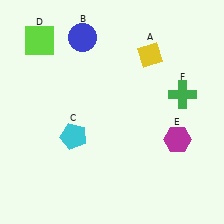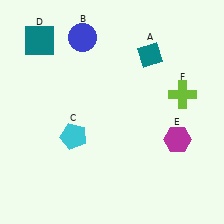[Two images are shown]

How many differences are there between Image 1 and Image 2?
There are 3 differences between the two images.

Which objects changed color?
A changed from yellow to teal. D changed from lime to teal. F changed from green to lime.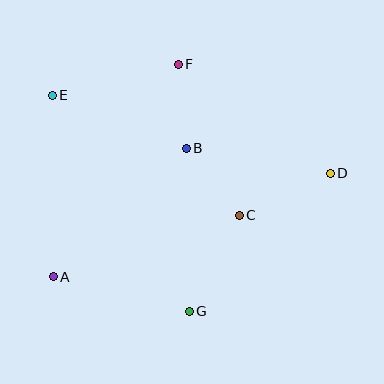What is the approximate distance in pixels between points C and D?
The distance between C and D is approximately 100 pixels.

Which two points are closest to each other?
Points B and F are closest to each other.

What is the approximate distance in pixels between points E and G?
The distance between E and G is approximately 256 pixels.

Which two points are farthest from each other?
Points A and D are farthest from each other.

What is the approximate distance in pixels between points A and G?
The distance between A and G is approximately 141 pixels.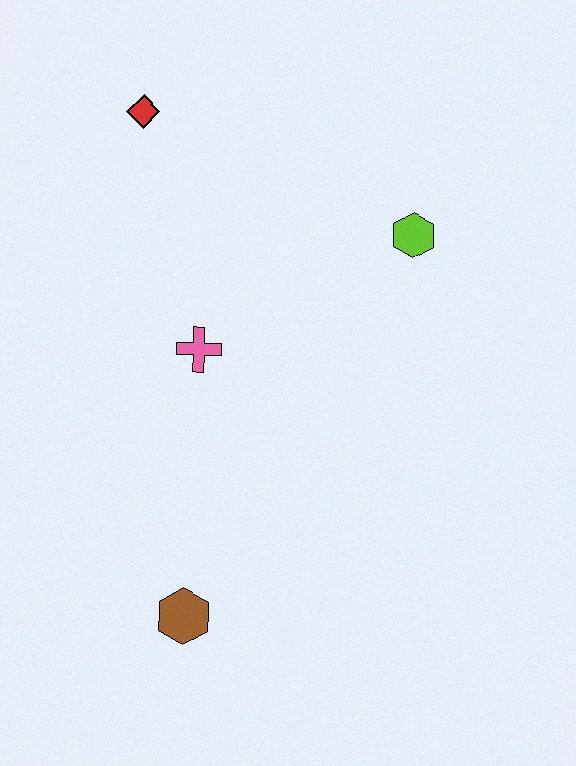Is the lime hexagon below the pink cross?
No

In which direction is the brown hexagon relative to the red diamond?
The brown hexagon is below the red diamond.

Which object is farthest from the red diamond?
The brown hexagon is farthest from the red diamond.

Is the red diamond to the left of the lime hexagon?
Yes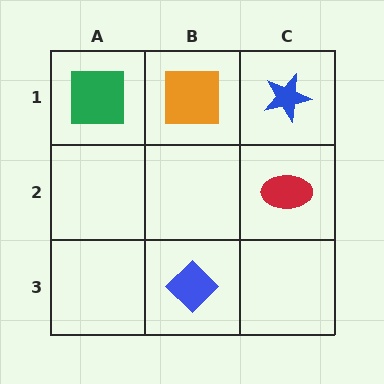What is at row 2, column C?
A red ellipse.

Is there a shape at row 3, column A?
No, that cell is empty.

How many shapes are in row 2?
1 shape.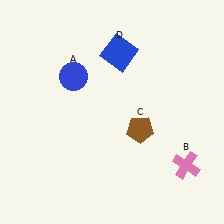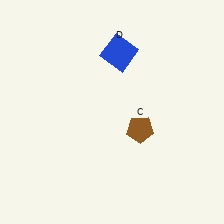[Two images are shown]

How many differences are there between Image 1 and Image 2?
There are 2 differences between the two images.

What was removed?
The pink cross (B), the blue circle (A) were removed in Image 2.